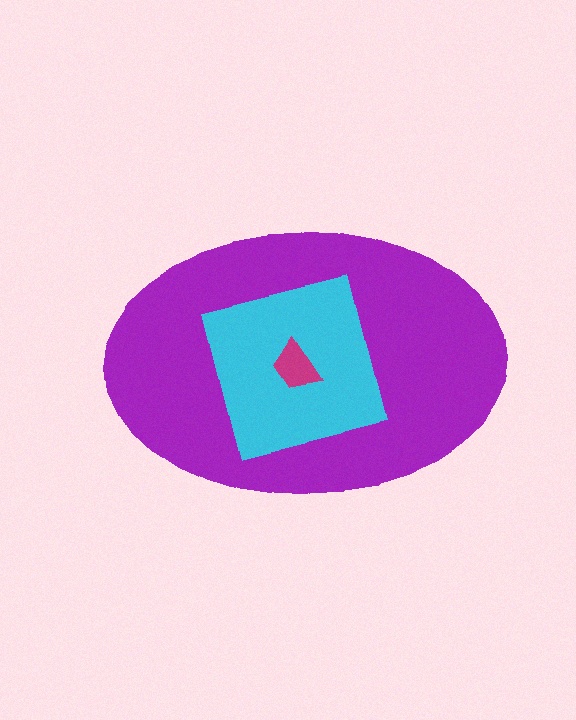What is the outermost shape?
The purple ellipse.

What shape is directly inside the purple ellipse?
The cyan square.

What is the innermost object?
The magenta trapezoid.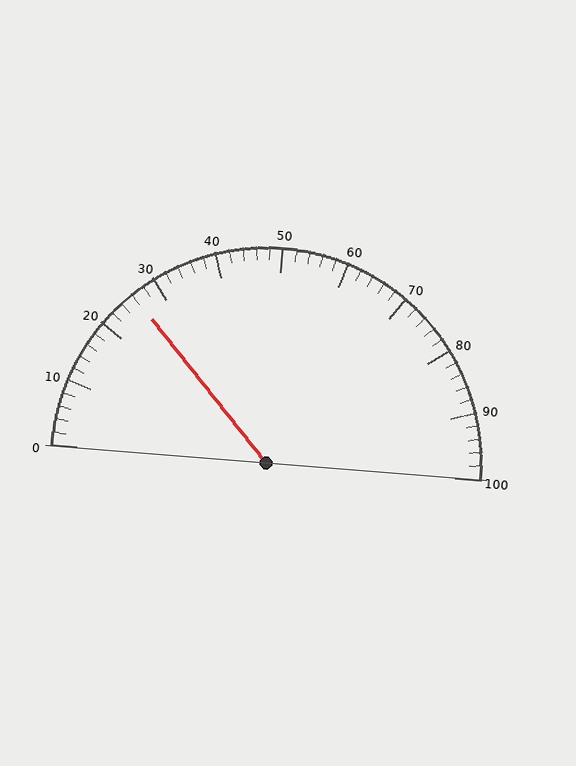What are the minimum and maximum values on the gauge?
The gauge ranges from 0 to 100.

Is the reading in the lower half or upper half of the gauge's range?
The reading is in the lower half of the range (0 to 100).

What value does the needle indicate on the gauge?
The needle indicates approximately 26.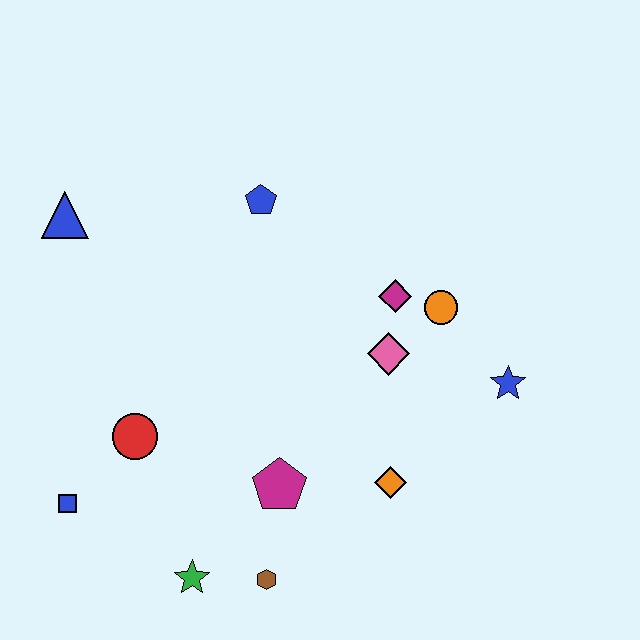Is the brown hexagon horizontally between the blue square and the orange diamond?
Yes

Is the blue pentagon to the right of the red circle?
Yes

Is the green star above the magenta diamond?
No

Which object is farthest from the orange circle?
The blue square is farthest from the orange circle.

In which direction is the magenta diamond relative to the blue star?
The magenta diamond is to the left of the blue star.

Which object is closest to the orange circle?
The magenta diamond is closest to the orange circle.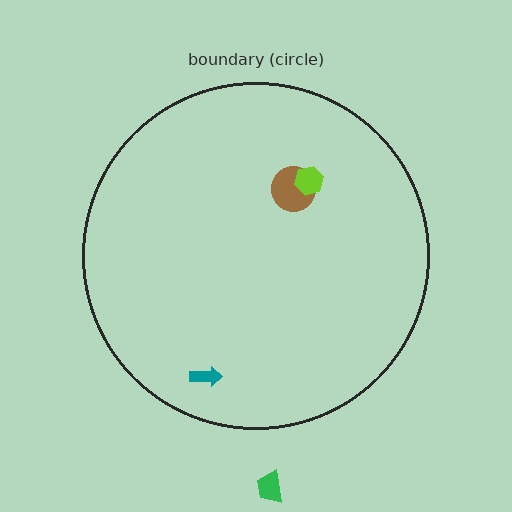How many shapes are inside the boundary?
3 inside, 1 outside.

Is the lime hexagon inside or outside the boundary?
Inside.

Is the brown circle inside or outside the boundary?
Inside.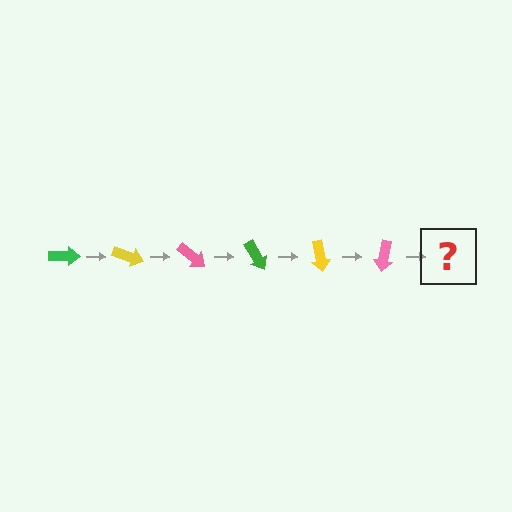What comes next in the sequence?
The next element should be a green arrow, rotated 120 degrees from the start.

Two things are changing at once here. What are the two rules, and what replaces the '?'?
The two rules are that it rotates 20 degrees each step and the color cycles through green, yellow, and pink. The '?' should be a green arrow, rotated 120 degrees from the start.